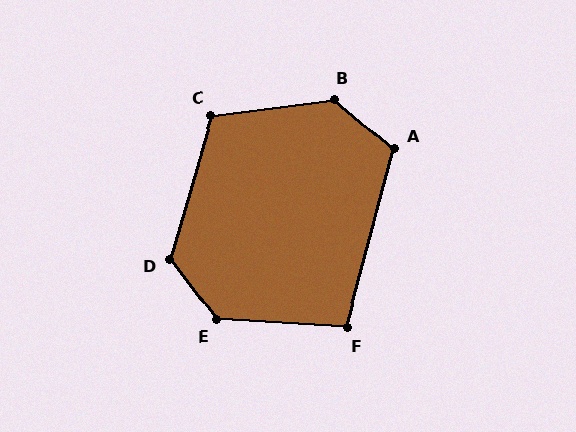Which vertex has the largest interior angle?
B, at approximately 132 degrees.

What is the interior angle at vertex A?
Approximately 115 degrees (obtuse).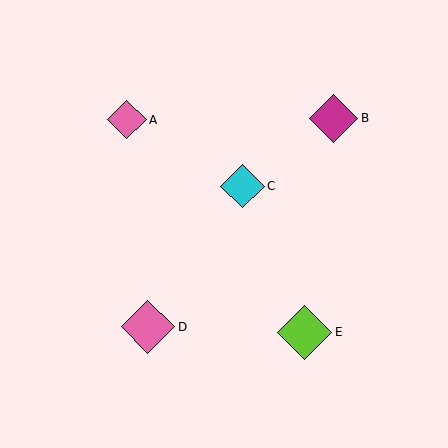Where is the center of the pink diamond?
The center of the pink diamond is at (148, 327).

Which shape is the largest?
The lime diamond (labeled E) is the largest.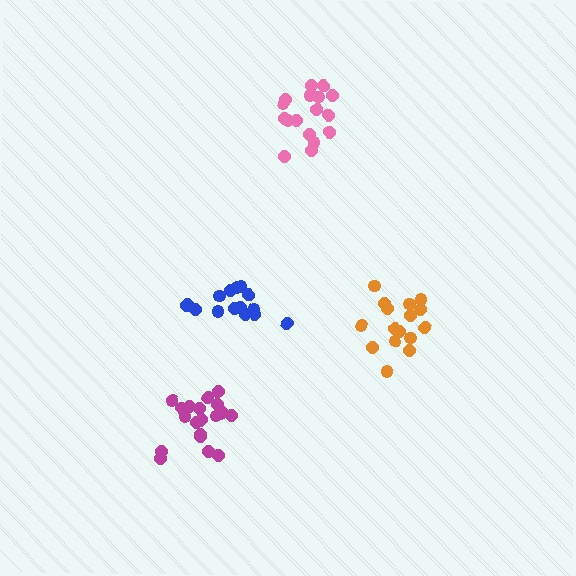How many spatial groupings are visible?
There are 4 spatial groupings.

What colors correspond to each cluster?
The clusters are colored: blue, orange, pink, magenta.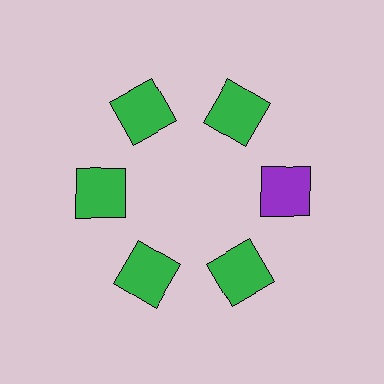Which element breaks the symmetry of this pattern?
The purple square at roughly the 3 o'clock position breaks the symmetry. All other shapes are green squares.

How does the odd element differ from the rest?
It has a different color: purple instead of green.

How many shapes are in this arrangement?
There are 6 shapes arranged in a ring pattern.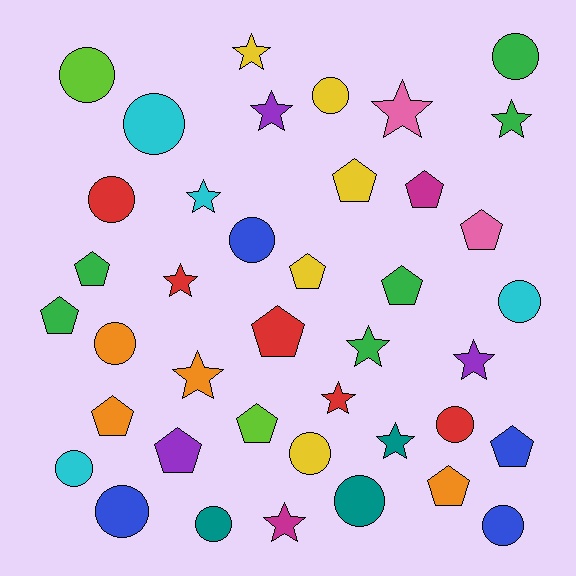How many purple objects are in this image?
There are 3 purple objects.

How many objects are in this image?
There are 40 objects.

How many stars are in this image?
There are 12 stars.